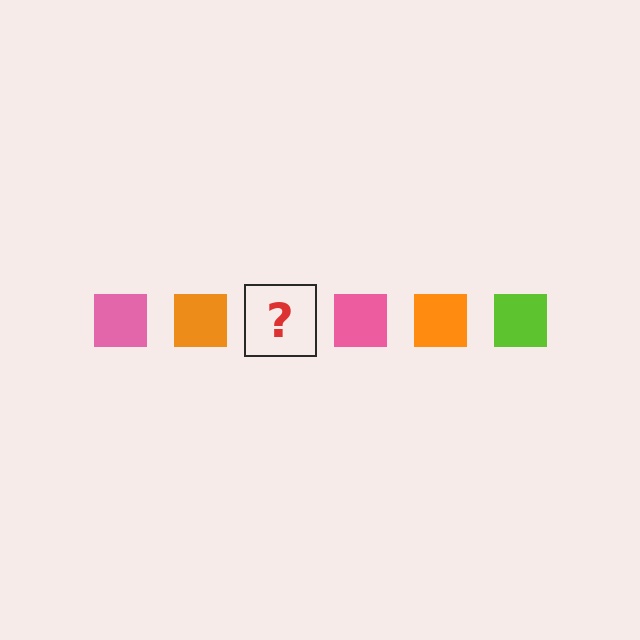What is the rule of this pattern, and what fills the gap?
The rule is that the pattern cycles through pink, orange, lime squares. The gap should be filled with a lime square.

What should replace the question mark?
The question mark should be replaced with a lime square.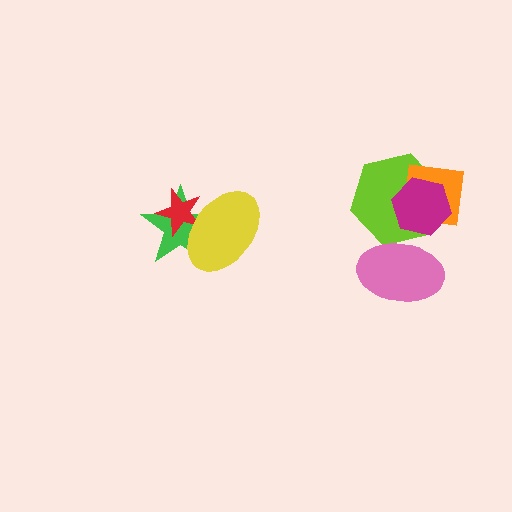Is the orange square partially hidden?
Yes, it is partially covered by another shape.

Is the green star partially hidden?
Yes, it is partially covered by another shape.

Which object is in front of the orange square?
The magenta hexagon is in front of the orange square.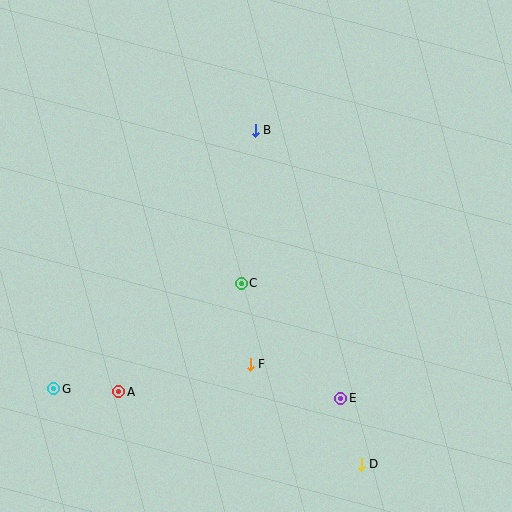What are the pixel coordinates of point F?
Point F is at (250, 364).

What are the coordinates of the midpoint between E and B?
The midpoint between E and B is at (298, 264).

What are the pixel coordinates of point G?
Point G is at (54, 389).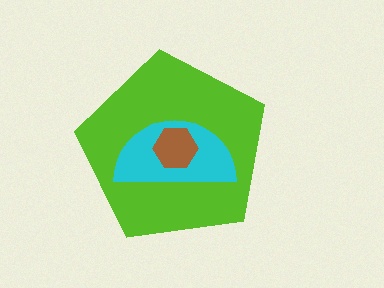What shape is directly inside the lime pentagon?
The cyan semicircle.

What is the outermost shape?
The lime pentagon.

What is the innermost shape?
The brown hexagon.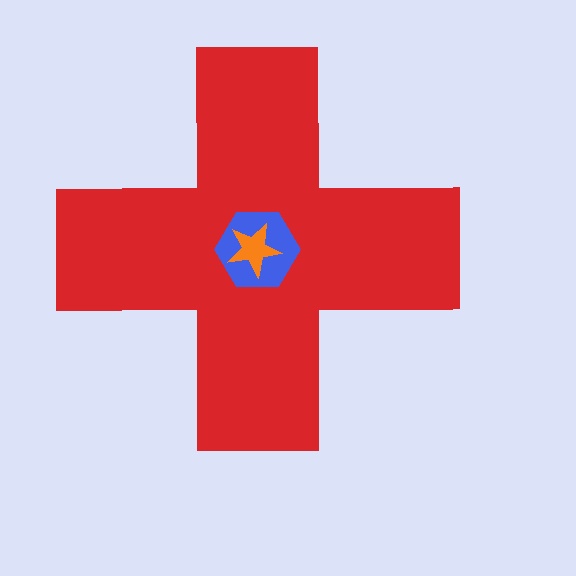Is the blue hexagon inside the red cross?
Yes.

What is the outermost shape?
The red cross.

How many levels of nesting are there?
3.